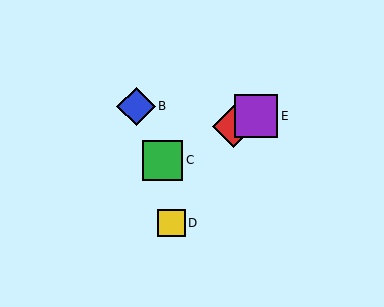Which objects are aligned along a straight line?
Objects A, C, E are aligned along a straight line.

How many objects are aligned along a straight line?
3 objects (A, C, E) are aligned along a straight line.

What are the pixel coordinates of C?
Object C is at (163, 160).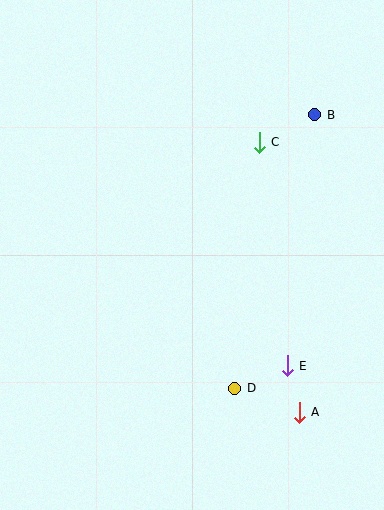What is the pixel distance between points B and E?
The distance between B and E is 252 pixels.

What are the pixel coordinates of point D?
Point D is at (235, 388).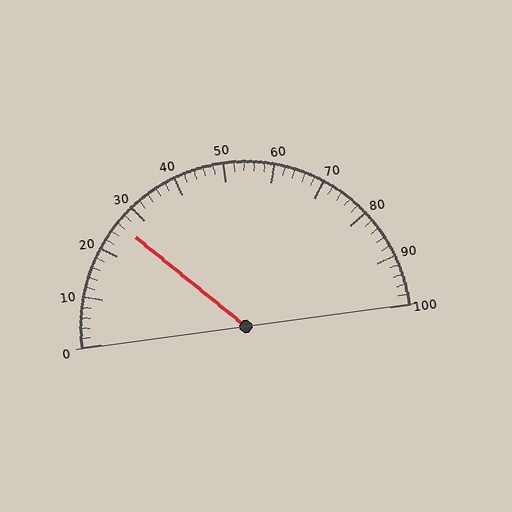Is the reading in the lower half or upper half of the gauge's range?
The reading is in the lower half of the range (0 to 100).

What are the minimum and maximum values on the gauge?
The gauge ranges from 0 to 100.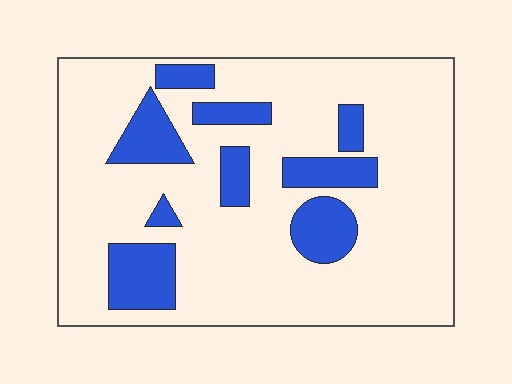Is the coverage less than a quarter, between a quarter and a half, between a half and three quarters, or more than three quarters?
Less than a quarter.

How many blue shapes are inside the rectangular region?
9.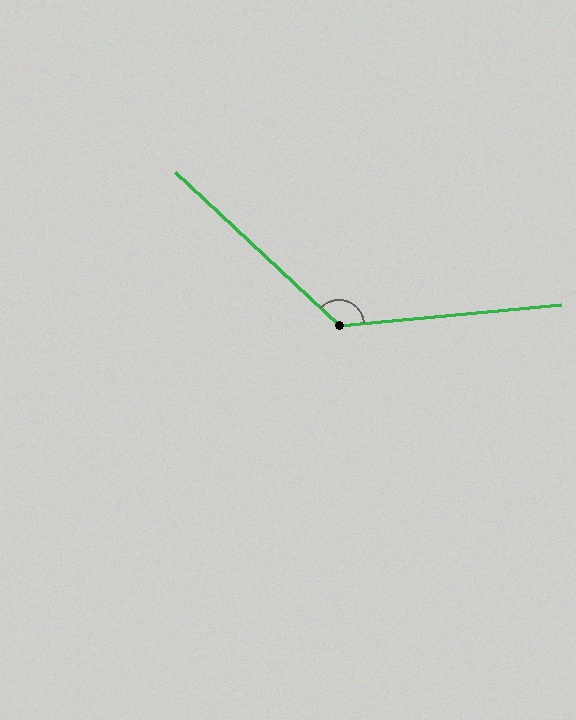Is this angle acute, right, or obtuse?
It is obtuse.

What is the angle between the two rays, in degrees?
Approximately 132 degrees.